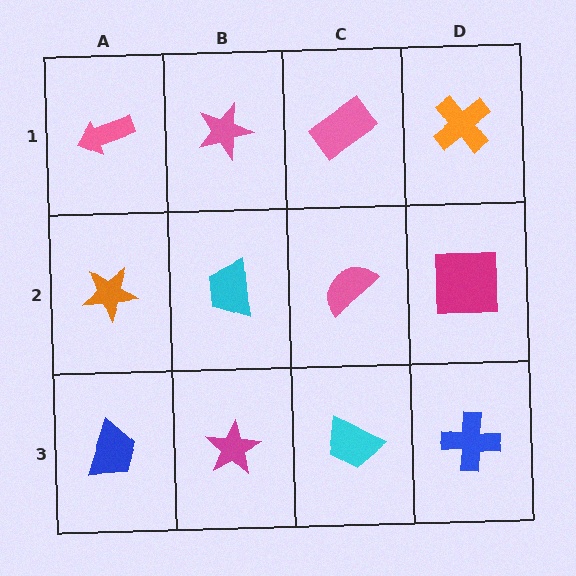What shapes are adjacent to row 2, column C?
A pink rectangle (row 1, column C), a cyan trapezoid (row 3, column C), a cyan trapezoid (row 2, column B), a magenta square (row 2, column D).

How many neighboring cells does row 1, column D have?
2.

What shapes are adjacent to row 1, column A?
An orange star (row 2, column A), a pink star (row 1, column B).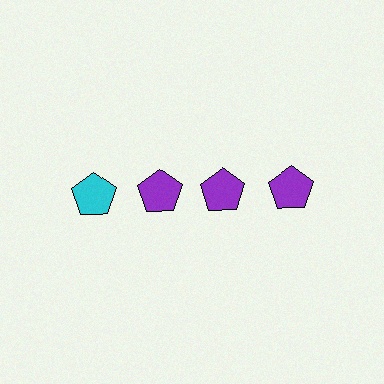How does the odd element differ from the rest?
It has a different color: cyan instead of purple.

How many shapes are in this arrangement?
There are 4 shapes arranged in a grid pattern.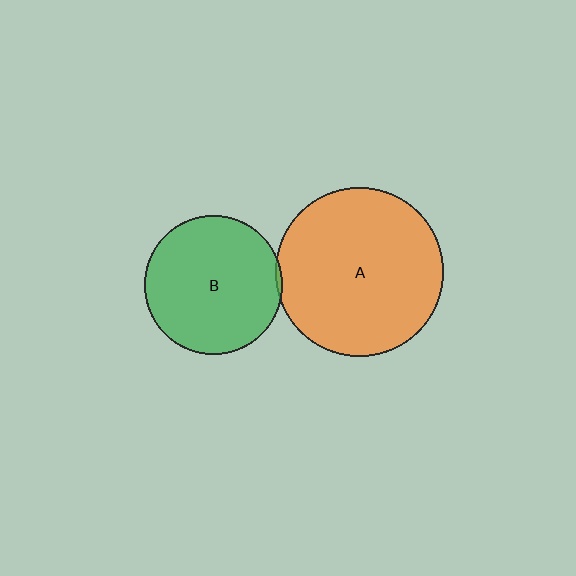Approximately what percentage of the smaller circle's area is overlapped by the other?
Approximately 5%.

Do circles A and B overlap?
Yes.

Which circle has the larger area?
Circle A (orange).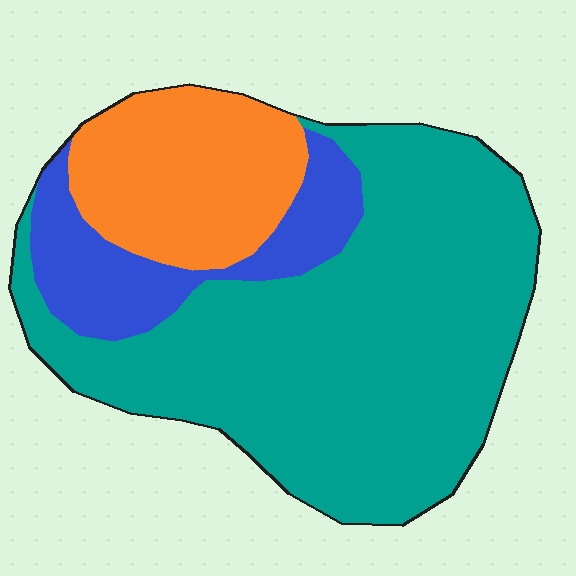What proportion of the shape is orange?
Orange takes up less than a quarter of the shape.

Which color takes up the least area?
Blue, at roughly 15%.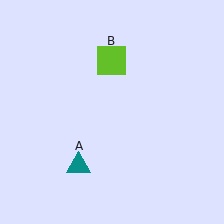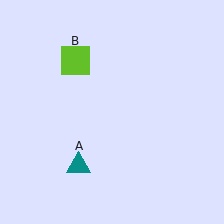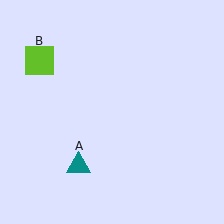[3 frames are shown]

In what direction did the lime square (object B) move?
The lime square (object B) moved left.